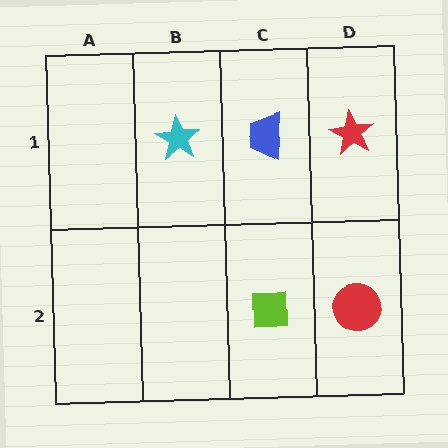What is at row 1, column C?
A blue trapezoid.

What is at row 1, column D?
A red star.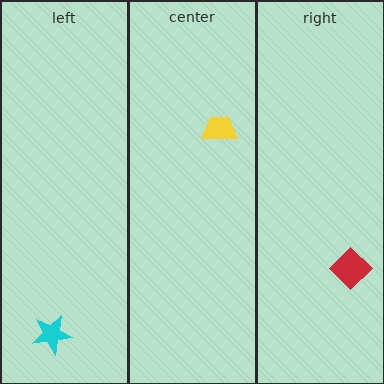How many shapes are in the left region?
1.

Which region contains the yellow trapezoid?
The center region.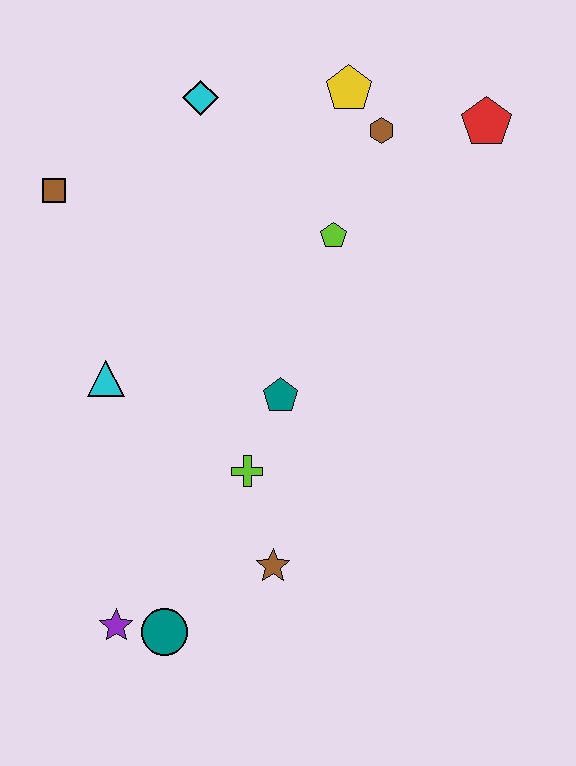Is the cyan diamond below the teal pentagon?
No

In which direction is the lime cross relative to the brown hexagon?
The lime cross is below the brown hexagon.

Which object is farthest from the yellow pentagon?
The purple star is farthest from the yellow pentagon.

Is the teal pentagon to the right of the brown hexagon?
No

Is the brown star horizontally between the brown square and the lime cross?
No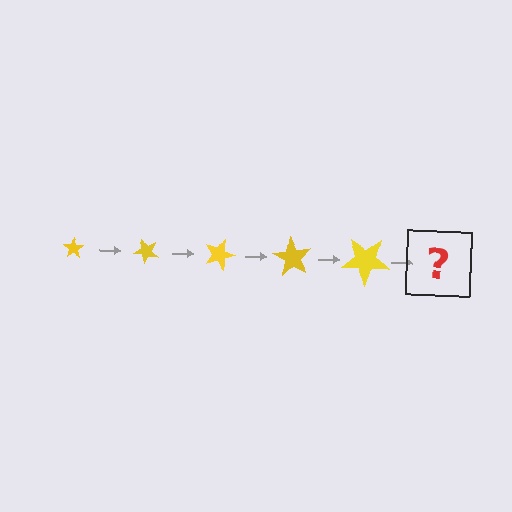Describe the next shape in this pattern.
It should be a star, larger than the previous one and rotated 225 degrees from the start.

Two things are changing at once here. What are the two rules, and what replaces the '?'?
The two rules are that the star grows larger each step and it rotates 45 degrees each step. The '?' should be a star, larger than the previous one and rotated 225 degrees from the start.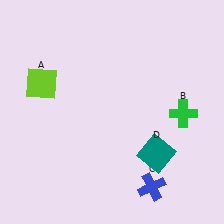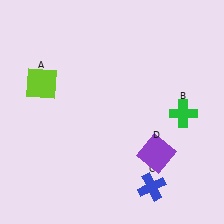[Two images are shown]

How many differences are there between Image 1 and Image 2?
There is 1 difference between the two images.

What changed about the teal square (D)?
In Image 1, D is teal. In Image 2, it changed to purple.